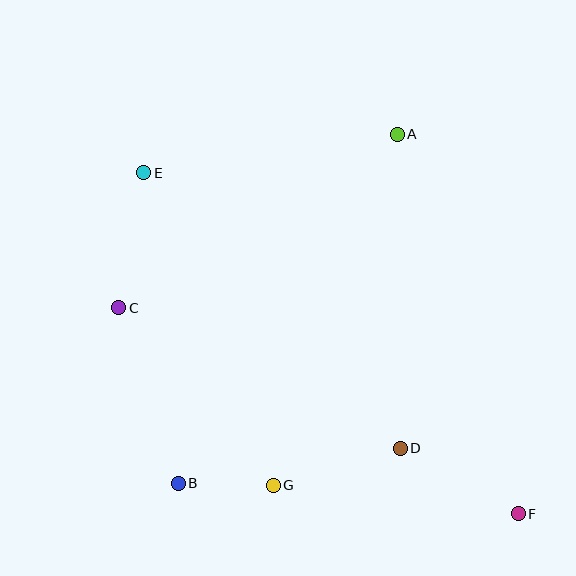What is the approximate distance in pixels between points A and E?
The distance between A and E is approximately 256 pixels.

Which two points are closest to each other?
Points B and G are closest to each other.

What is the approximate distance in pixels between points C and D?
The distance between C and D is approximately 315 pixels.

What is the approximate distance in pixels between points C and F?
The distance between C and F is approximately 450 pixels.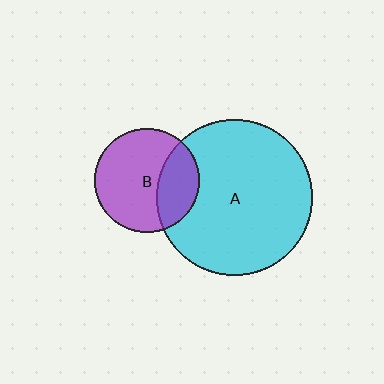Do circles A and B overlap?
Yes.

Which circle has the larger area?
Circle A (cyan).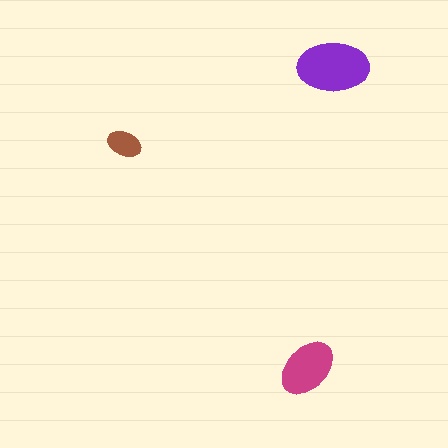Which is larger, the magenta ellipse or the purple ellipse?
The purple one.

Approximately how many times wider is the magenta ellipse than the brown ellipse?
About 1.5 times wider.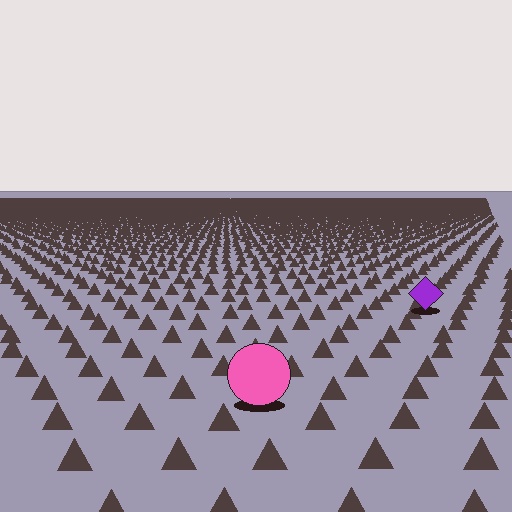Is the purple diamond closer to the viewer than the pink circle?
No. The pink circle is closer — you can tell from the texture gradient: the ground texture is coarser near it.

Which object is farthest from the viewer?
The purple diamond is farthest from the viewer. It appears smaller and the ground texture around it is denser.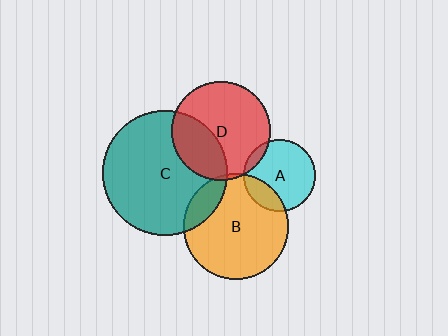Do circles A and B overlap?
Yes.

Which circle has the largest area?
Circle C (teal).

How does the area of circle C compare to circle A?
Approximately 3.0 times.